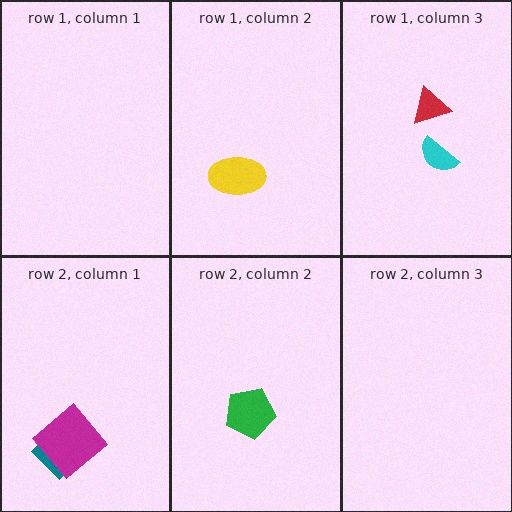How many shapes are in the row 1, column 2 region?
1.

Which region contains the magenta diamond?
The row 2, column 1 region.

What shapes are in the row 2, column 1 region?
The teal diamond, the magenta diamond.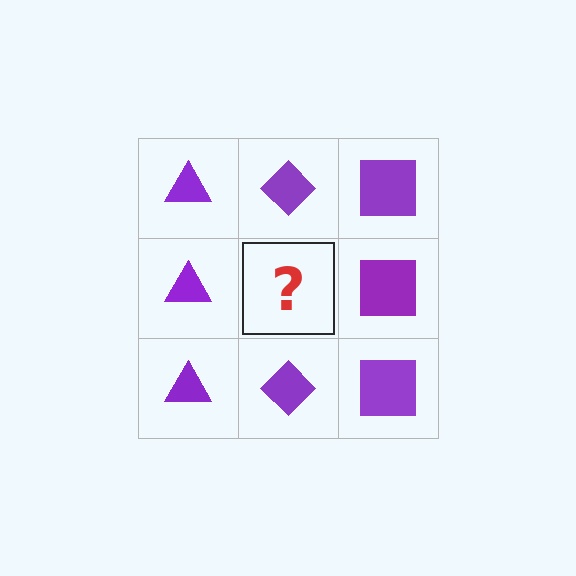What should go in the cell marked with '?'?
The missing cell should contain a purple diamond.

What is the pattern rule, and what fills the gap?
The rule is that each column has a consistent shape. The gap should be filled with a purple diamond.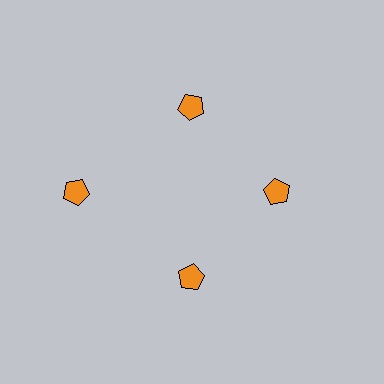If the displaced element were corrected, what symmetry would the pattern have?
It would have 4-fold rotational symmetry — the pattern would map onto itself every 90 degrees.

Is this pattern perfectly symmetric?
No. The 4 orange pentagons are arranged in a ring, but one element near the 9 o'clock position is pushed outward from the center, breaking the 4-fold rotational symmetry.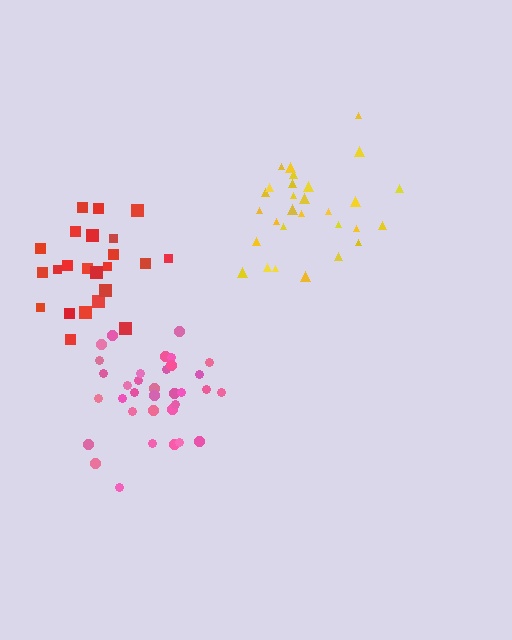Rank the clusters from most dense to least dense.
pink, yellow, red.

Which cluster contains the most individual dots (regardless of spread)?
Pink (34).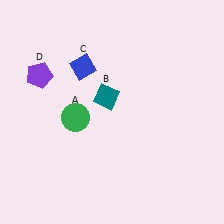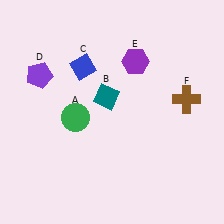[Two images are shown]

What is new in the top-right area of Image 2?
A purple hexagon (E) was added in the top-right area of Image 2.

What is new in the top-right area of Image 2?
A brown cross (F) was added in the top-right area of Image 2.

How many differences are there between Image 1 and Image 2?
There are 2 differences between the two images.